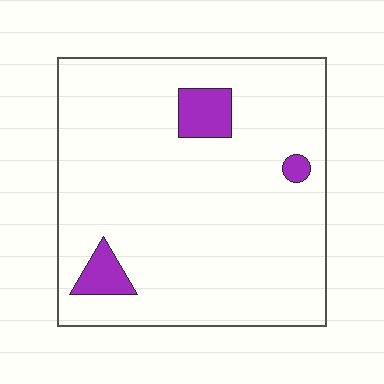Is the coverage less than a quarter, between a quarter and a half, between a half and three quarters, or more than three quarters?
Less than a quarter.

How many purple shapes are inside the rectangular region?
3.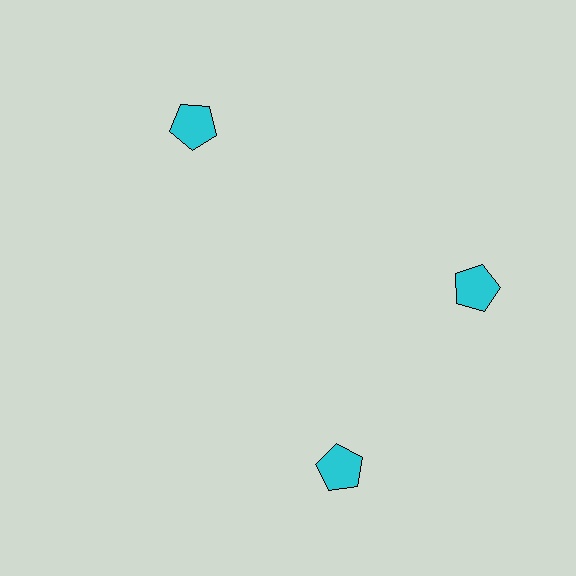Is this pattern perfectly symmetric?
No. The 3 cyan pentagons are arranged in a ring, but one element near the 7 o'clock position is rotated out of alignment along the ring, breaking the 3-fold rotational symmetry.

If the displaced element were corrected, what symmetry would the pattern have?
It would have 3-fold rotational symmetry — the pattern would map onto itself every 120 degrees.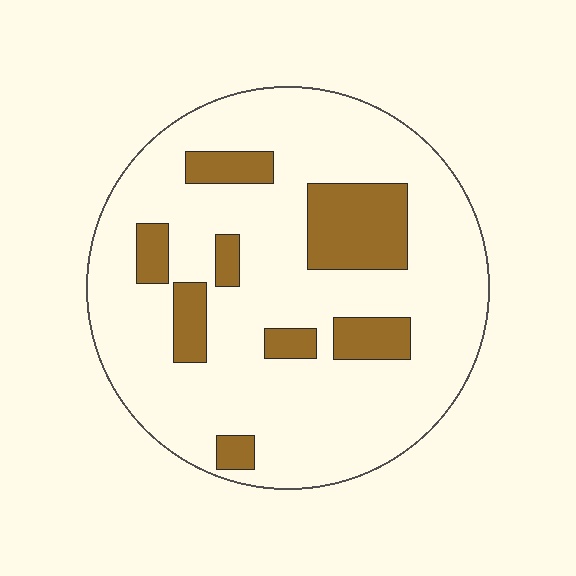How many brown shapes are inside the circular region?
8.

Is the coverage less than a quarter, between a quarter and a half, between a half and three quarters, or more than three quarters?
Less than a quarter.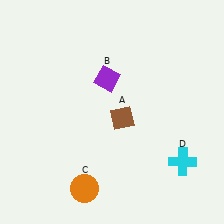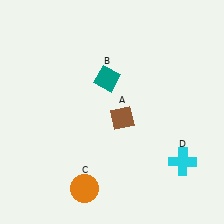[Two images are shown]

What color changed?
The diamond (B) changed from purple in Image 1 to teal in Image 2.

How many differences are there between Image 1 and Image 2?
There is 1 difference between the two images.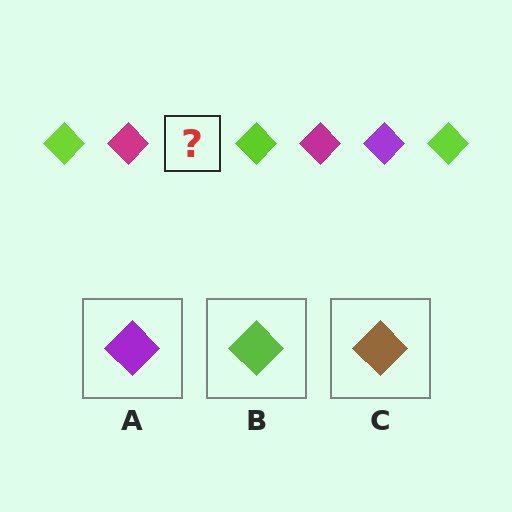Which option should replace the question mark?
Option A.